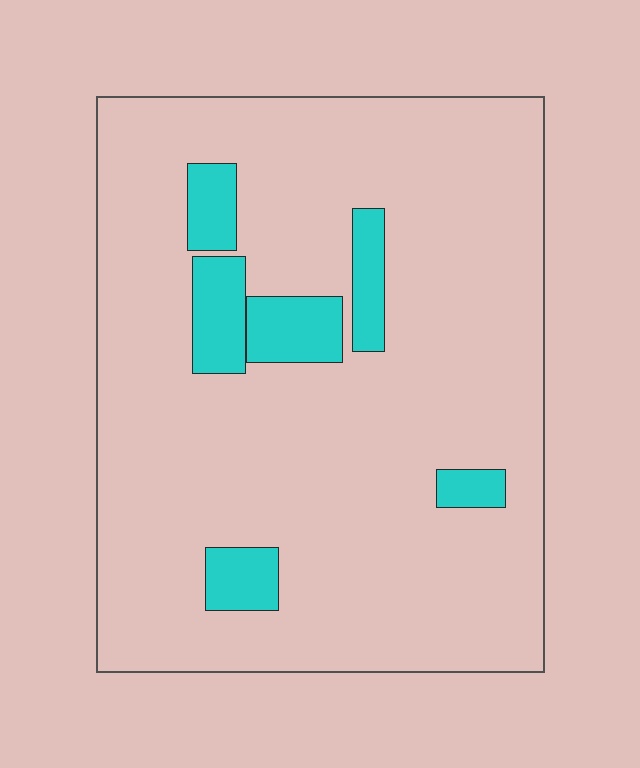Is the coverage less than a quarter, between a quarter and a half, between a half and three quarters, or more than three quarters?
Less than a quarter.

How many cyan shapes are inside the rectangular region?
6.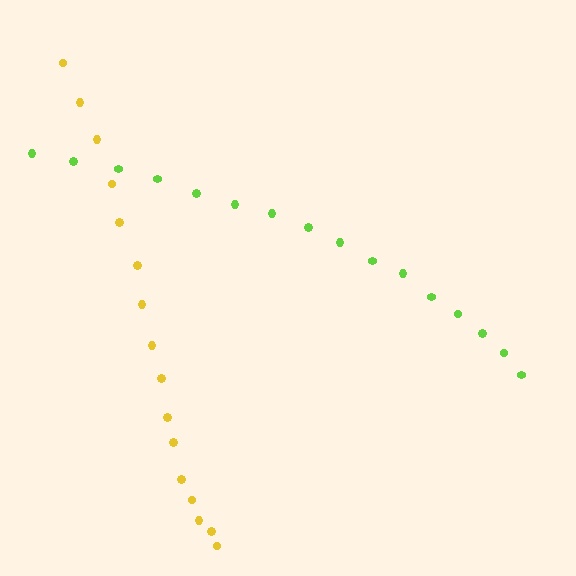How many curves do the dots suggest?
There are 2 distinct paths.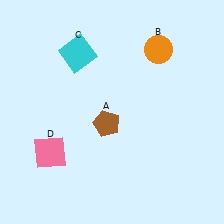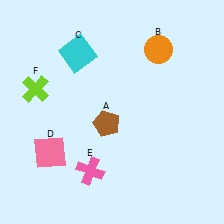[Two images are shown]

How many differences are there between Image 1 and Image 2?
There are 2 differences between the two images.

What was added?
A pink cross (E), a lime cross (F) were added in Image 2.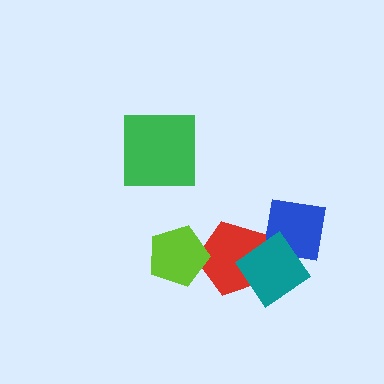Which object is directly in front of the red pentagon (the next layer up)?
The teal diamond is directly in front of the red pentagon.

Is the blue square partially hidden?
Yes, it is partially covered by another shape.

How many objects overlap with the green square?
0 objects overlap with the green square.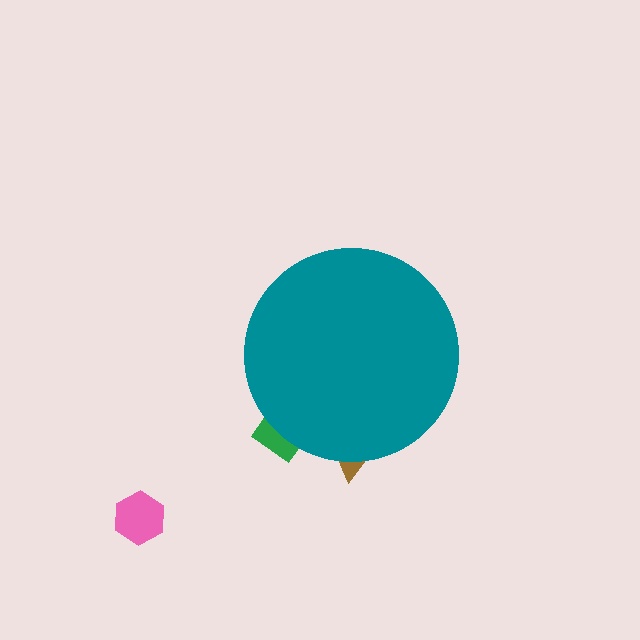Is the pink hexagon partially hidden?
No, the pink hexagon is fully visible.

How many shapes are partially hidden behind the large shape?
2 shapes are partially hidden.